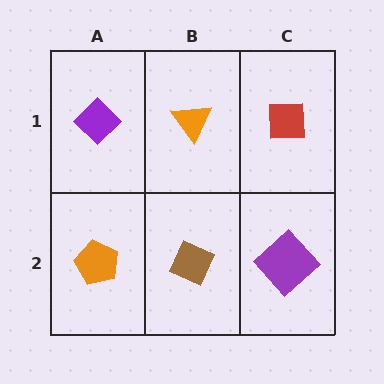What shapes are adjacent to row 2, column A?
A purple diamond (row 1, column A), a brown diamond (row 2, column B).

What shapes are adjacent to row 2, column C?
A red square (row 1, column C), a brown diamond (row 2, column B).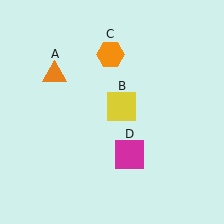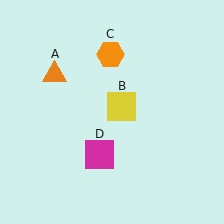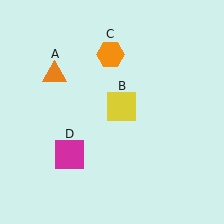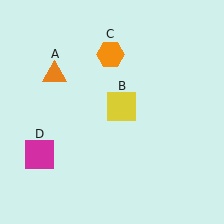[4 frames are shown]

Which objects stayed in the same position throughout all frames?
Orange triangle (object A) and yellow square (object B) and orange hexagon (object C) remained stationary.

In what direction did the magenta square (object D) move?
The magenta square (object D) moved left.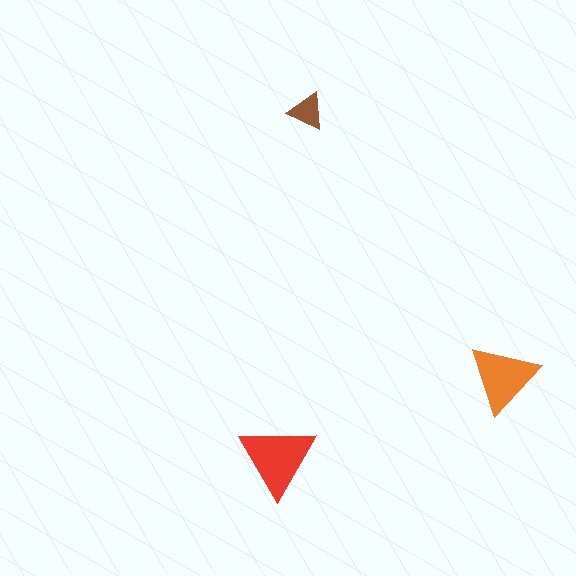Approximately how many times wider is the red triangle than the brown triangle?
About 2 times wider.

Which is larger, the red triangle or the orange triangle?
The red one.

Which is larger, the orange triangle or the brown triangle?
The orange one.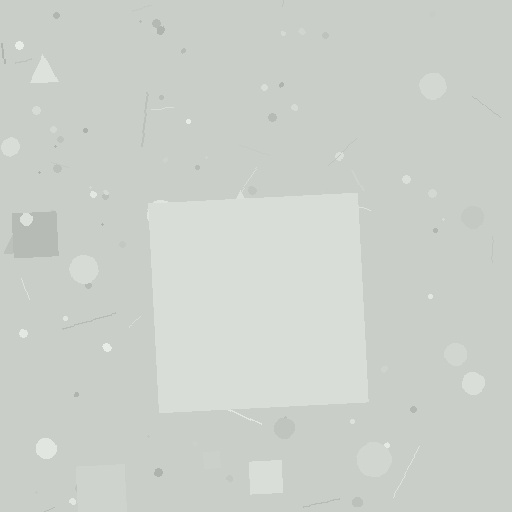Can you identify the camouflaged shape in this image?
The camouflaged shape is a square.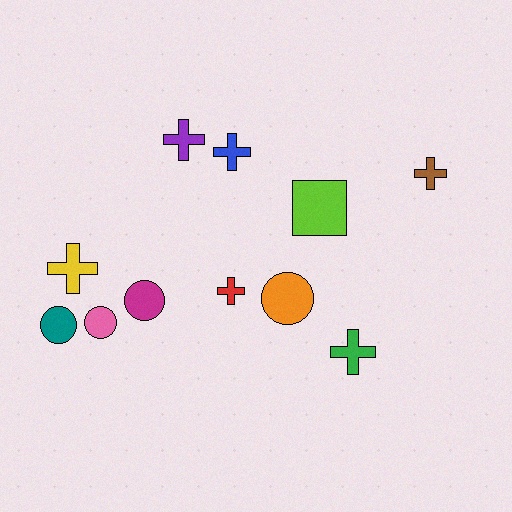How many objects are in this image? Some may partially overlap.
There are 11 objects.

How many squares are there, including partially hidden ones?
There is 1 square.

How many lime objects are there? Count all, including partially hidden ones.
There is 1 lime object.